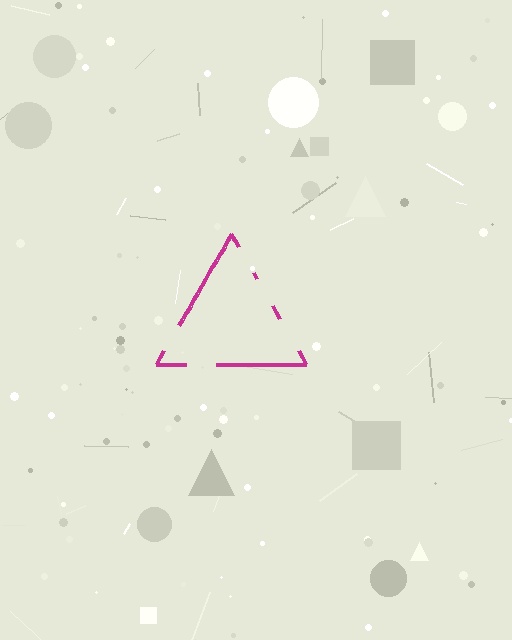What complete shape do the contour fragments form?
The contour fragments form a triangle.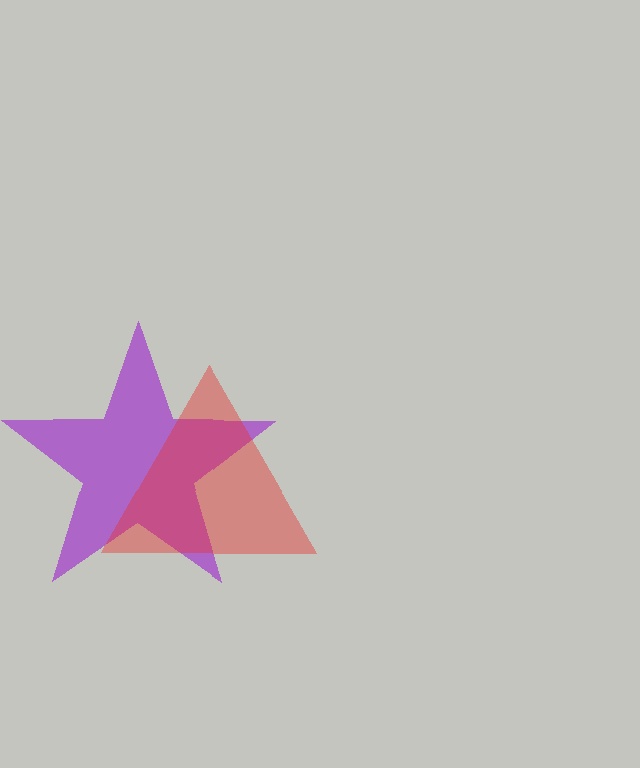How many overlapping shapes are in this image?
There are 2 overlapping shapes in the image.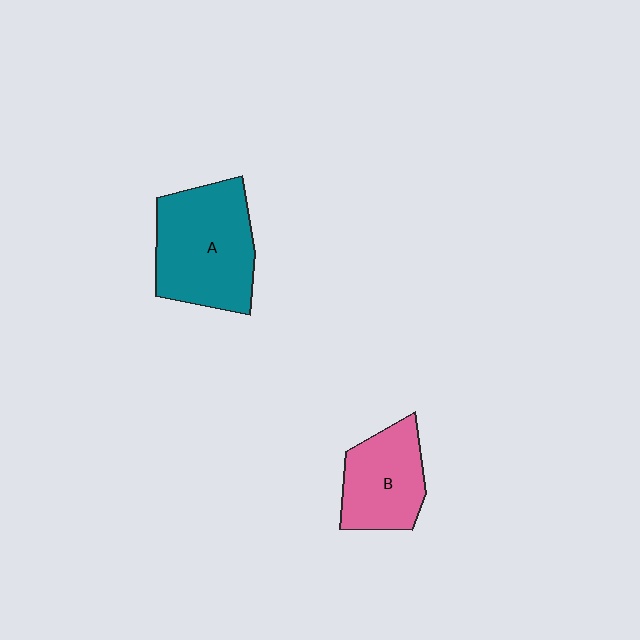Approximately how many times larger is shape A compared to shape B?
Approximately 1.5 times.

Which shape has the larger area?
Shape A (teal).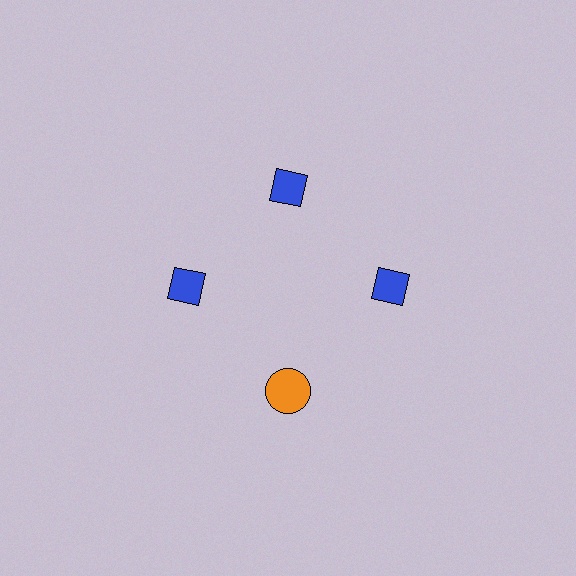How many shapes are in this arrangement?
There are 4 shapes arranged in a ring pattern.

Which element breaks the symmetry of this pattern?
The orange circle at roughly the 6 o'clock position breaks the symmetry. All other shapes are blue diamonds.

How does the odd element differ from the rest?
It differs in both color (orange instead of blue) and shape (circle instead of diamond).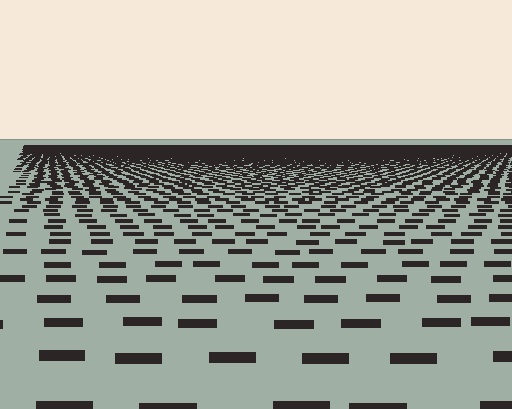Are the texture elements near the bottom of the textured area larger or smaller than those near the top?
Larger. Near the bottom, elements are closer to the viewer and appear at a bigger on-screen size.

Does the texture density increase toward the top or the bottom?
Density increases toward the top.